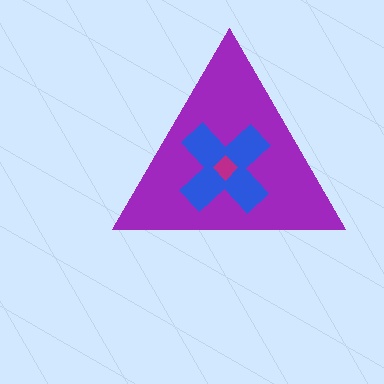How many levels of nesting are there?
3.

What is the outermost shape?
The purple triangle.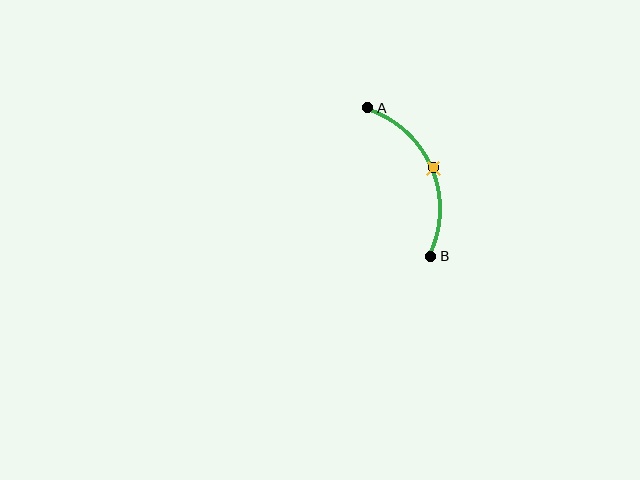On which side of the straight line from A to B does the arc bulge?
The arc bulges to the right of the straight line connecting A and B.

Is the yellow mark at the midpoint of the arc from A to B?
Yes. The yellow mark lies on the arc at equal arc-length from both A and B — it is the arc midpoint.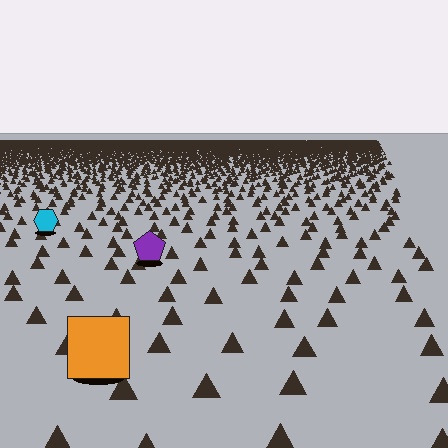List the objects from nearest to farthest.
From nearest to farthest: the orange square, the purple pentagon, the cyan hexagon.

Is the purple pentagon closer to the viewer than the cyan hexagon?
Yes. The purple pentagon is closer — you can tell from the texture gradient: the ground texture is coarser near it.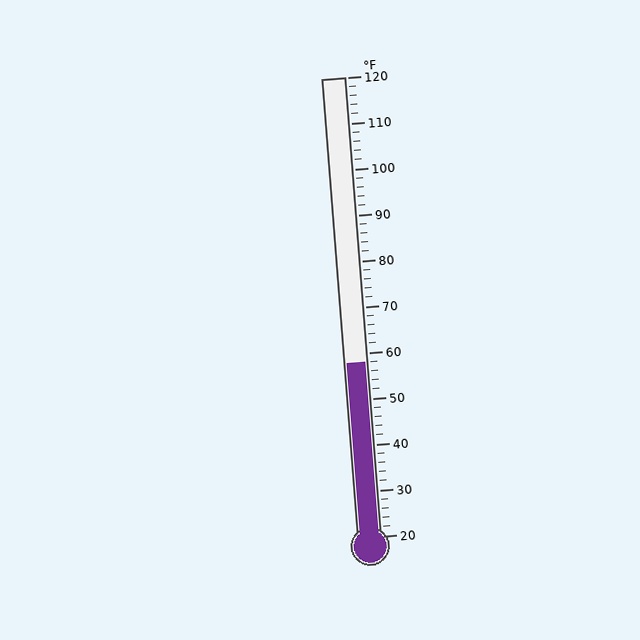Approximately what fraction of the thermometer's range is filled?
The thermometer is filled to approximately 40% of its range.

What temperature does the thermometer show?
The thermometer shows approximately 58°F.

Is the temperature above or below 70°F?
The temperature is below 70°F.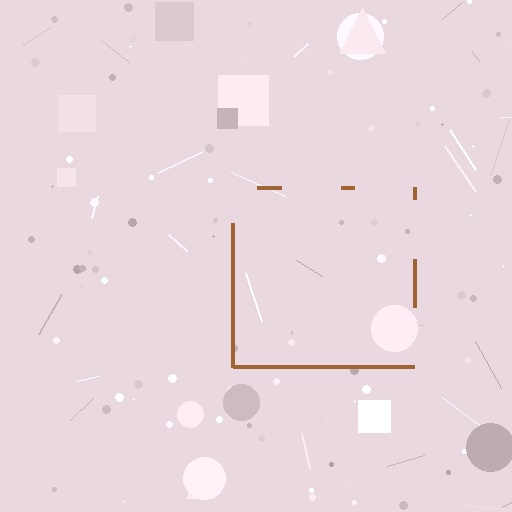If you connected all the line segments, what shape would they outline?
They would outline a square.